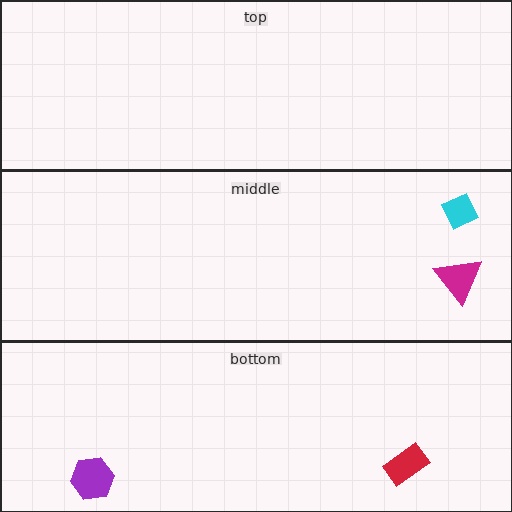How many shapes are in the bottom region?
2.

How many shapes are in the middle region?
2.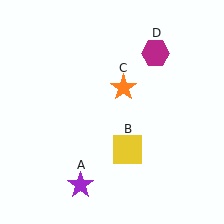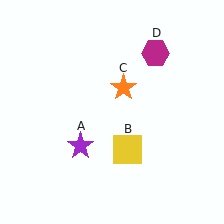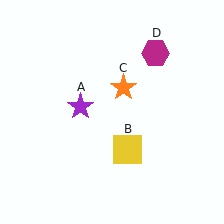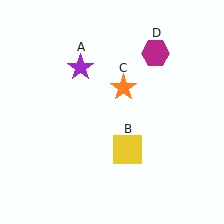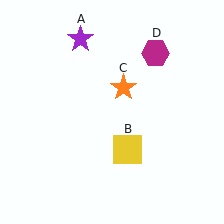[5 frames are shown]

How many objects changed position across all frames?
1 object changed position: purple star (object A).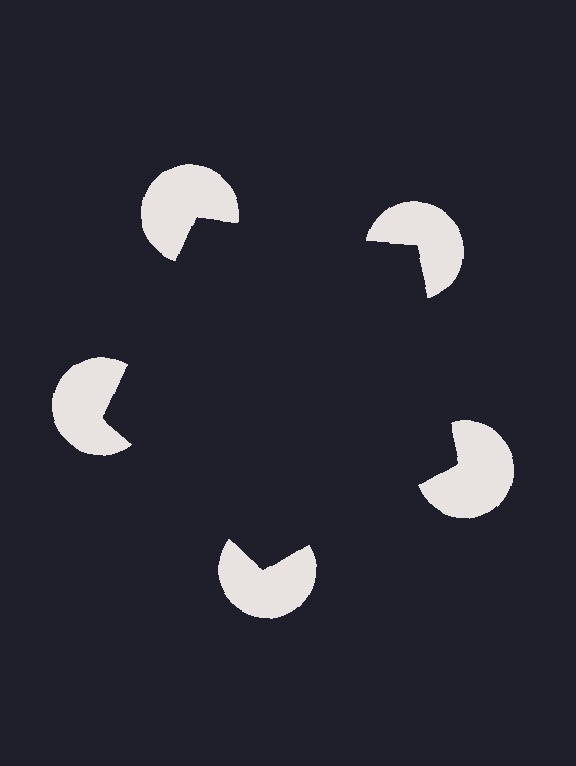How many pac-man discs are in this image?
There are 5 — one at each vertex of the illusory pentagon.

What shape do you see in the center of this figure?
An illusory pentagon — its edges are inferred from the aligned wedge cuts in the pac-man discs, not physically drawn.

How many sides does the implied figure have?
5 sides.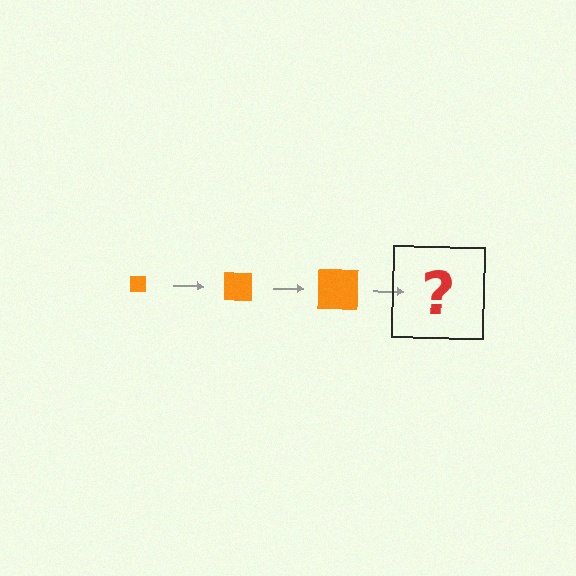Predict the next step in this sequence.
The next step is an orange square, larger than the previous one.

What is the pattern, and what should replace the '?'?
The pattern is that the square gets progressively larger each step. The '?' should be an orange square, larger than the previous one.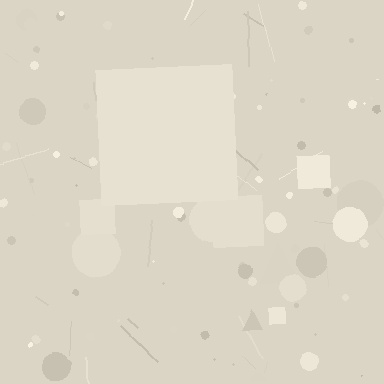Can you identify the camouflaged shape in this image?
The camouflaged shape is a square.